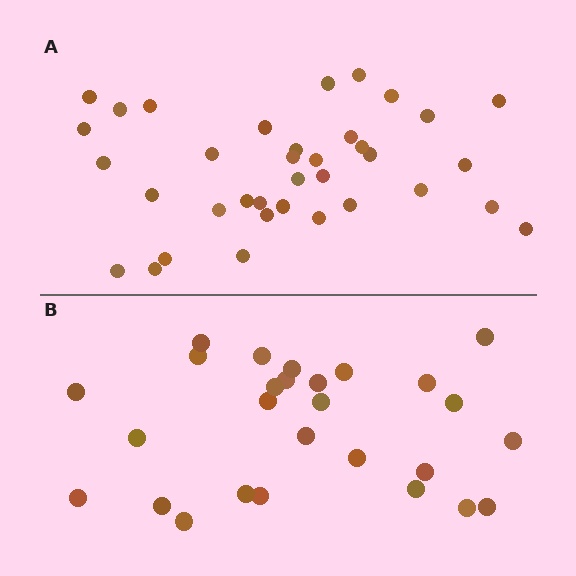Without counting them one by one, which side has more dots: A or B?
Region A (the top region) has more dots.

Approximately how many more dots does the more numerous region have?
Region A has roughly 8 or so more dots than region B.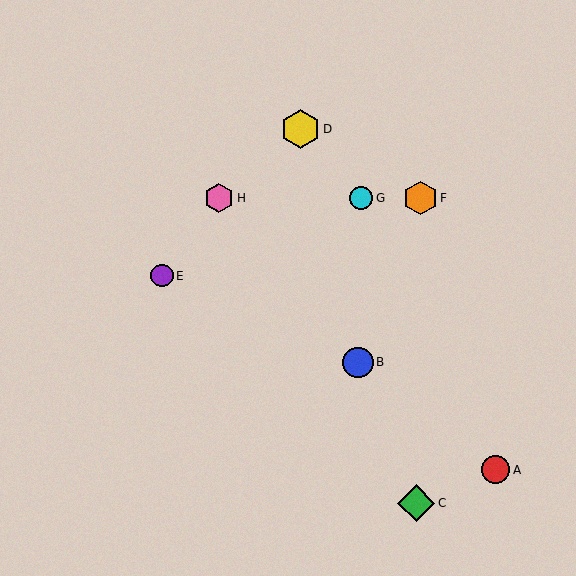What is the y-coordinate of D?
Object D is at y≈129.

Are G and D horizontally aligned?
No, G is at y≈198 and D is at y≈129.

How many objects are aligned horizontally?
3 objects (F, G, H) are aligned horizontally.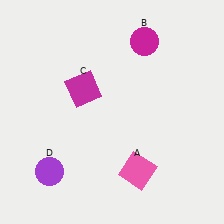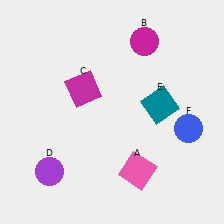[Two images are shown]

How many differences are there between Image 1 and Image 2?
There are 2 differences between the two images.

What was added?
A teal square (E), a blue circle (F) were added in Image 2.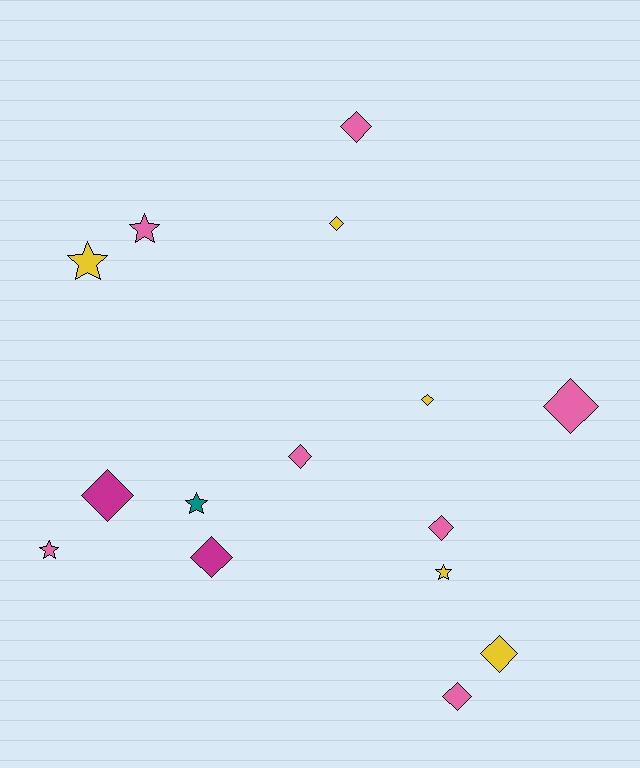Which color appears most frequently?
Pink, with 7 objects.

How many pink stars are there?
There are 2 pink stars.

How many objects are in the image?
There are 15 objects.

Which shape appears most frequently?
Diamond, with 10 objects.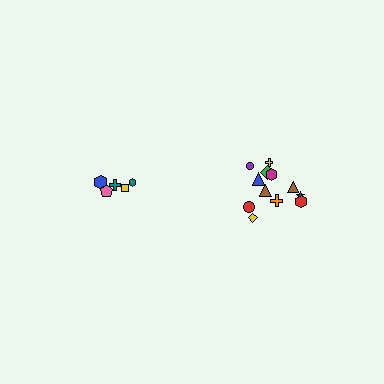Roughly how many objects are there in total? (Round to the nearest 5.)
Roughly 15 objects in total.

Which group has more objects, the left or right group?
The right group.